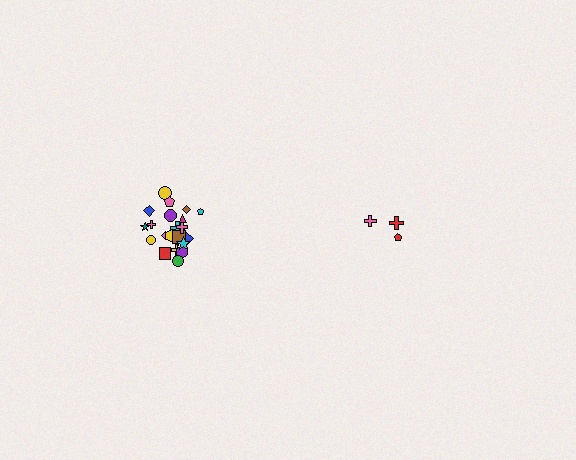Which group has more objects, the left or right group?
The left group.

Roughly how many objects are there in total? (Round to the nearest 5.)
Roughly 25 objects in total.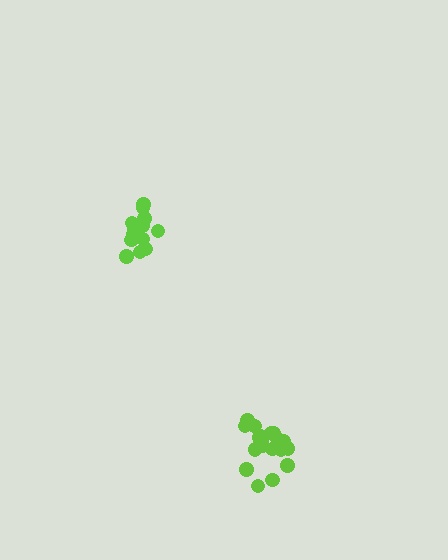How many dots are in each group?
Group 1: 14 dots, Group 2: 19 dots (33 total).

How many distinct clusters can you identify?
There are 2 distinct clusters.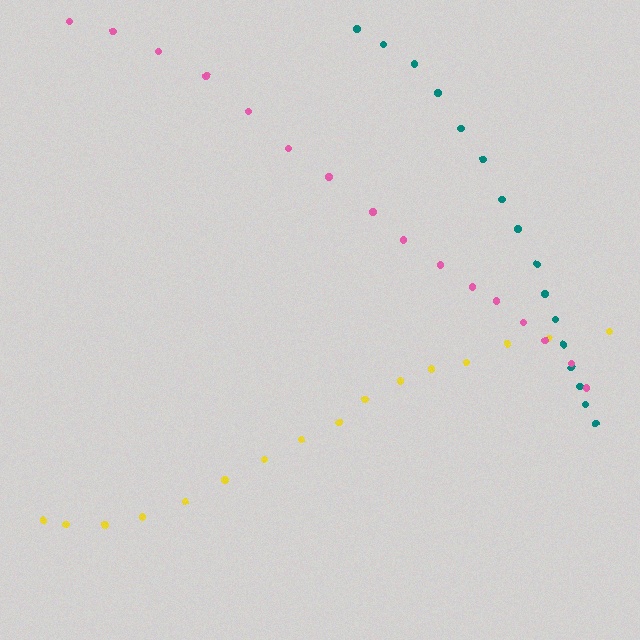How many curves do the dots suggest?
There are 3 distinct paths.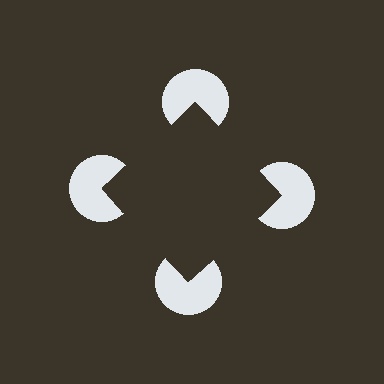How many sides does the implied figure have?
4 sides.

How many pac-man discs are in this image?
There are 4 — one at each vertex of the illusory square.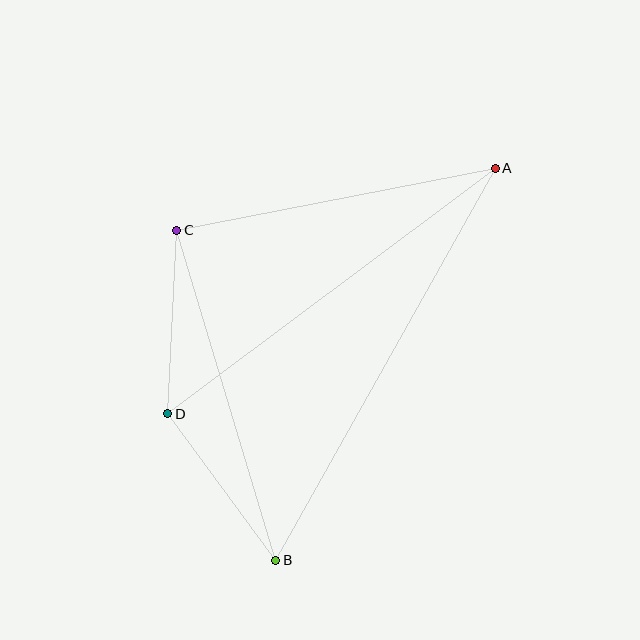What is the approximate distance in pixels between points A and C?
The distance between A and C is approximately 325 pixels.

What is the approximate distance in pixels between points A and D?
The distance between A and D is approximately 409 pixels.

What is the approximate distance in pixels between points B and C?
The distance between B and C is approximately 345 pixels.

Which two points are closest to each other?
Points B and D are closest to each other.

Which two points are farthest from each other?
Points A and B are farthest from each other.